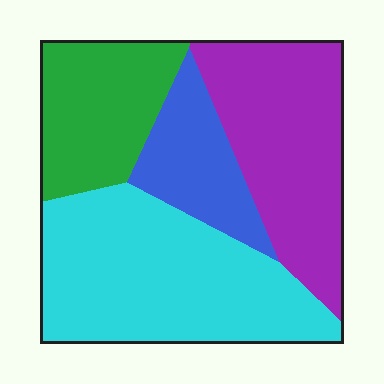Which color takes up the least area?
Blue, at roughly 15%.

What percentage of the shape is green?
Green takes up about one fifth (1/5) of the shape.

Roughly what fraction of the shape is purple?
Purple covers around 30% of the shape.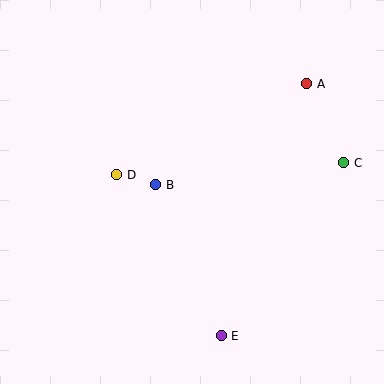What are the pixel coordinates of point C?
Point C is at (344, 163).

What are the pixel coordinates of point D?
Point D is at (117, 175).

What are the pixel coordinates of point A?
Point A is at (307, 84).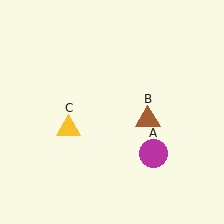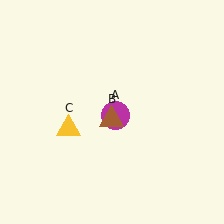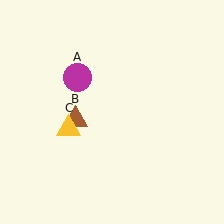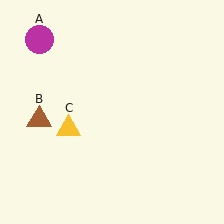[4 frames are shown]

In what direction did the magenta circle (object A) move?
The magenta circle (object A) moved up and to the left.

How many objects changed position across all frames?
2 objects changed position: magenta circle (object A), brown triangle (object B).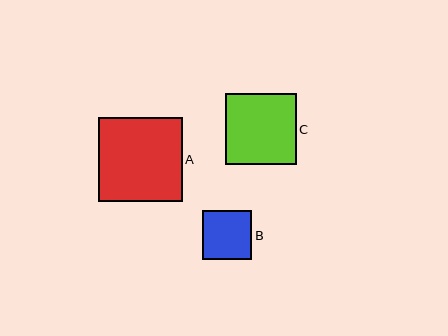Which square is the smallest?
Square B is the smallest with a size of approximately 49 pixels.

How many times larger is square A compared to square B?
Square A is approximately 1.7 times the size of square B.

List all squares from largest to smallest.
From largest to smallest: A, C, B.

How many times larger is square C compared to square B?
Square C is approximately 1.4 times the size of square B.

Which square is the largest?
Square A is the largest with a size of approximately 84 pixels.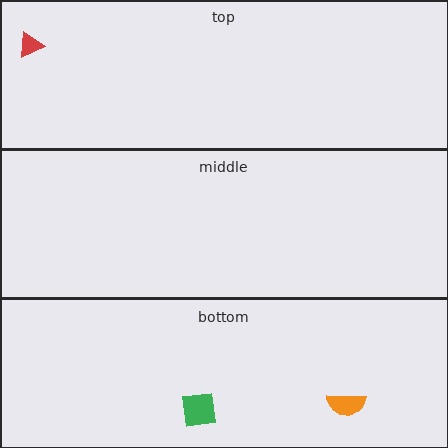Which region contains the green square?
The bottom region.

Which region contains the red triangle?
The top region.